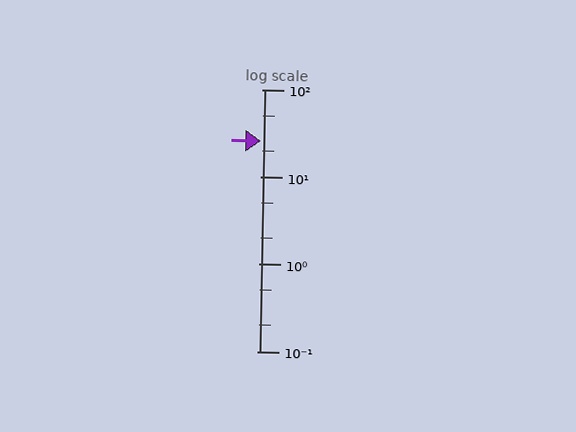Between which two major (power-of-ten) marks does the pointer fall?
The pointer is between 10 and 100.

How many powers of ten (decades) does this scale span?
The scale spans 3 decades, from 0.1 to 100.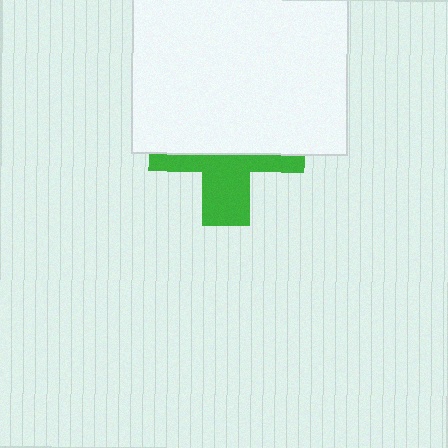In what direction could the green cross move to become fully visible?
The green cross could move down. That would shift it out from behind the white square entirely.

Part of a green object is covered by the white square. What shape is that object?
It is a cross.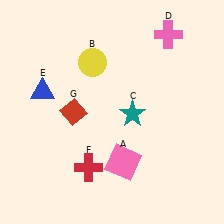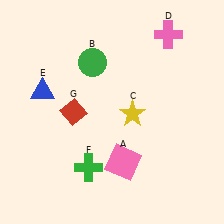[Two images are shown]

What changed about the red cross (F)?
In Image 1, F is red. In Image 2, it changed to green.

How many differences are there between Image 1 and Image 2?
There are 3 differences between the two images.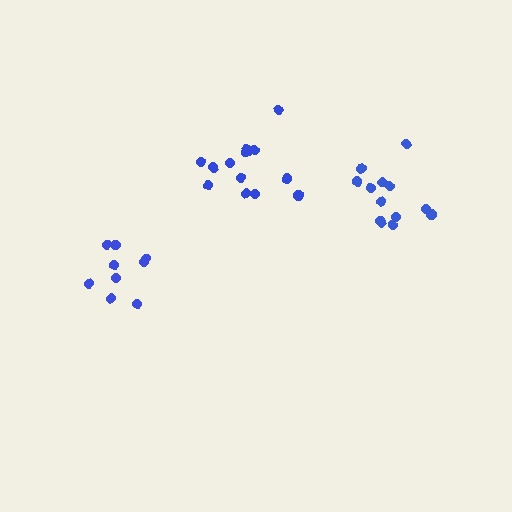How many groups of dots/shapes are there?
There are 3 groups.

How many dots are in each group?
Group 1: 13 dots, Group 2: 14 dots, Group 3: 9 dots (36 total).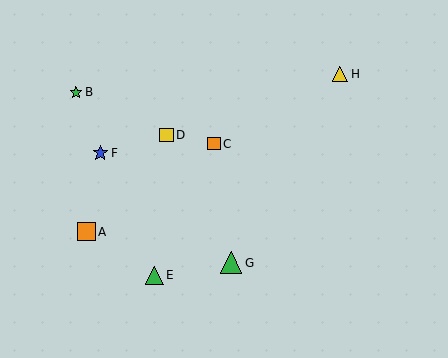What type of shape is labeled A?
Shape A is an orange square.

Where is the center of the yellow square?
The center of the yellow square is at (167, 135).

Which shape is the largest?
The green triangle (labeled G) is the largest.